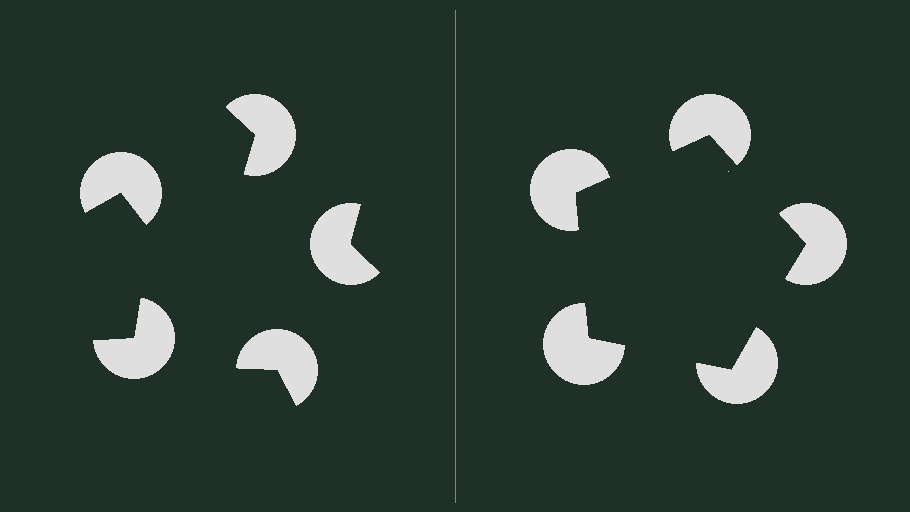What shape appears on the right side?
An illusory pentagon.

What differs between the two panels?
The pac-man discs are positioned identically on both sides; only the wedge orientations differ. On the right they align to a pentagon; on the left they are misaligned.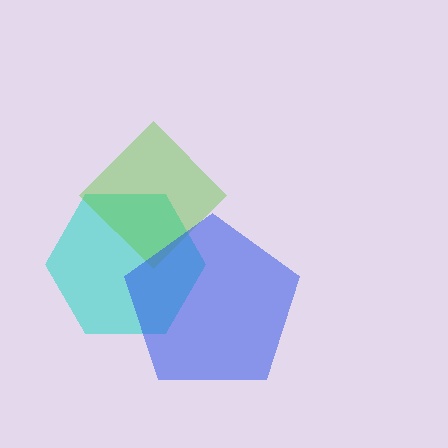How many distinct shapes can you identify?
There are 3 distinct shapes: a cyan hexagon, a lime diamond, a blue pentagon.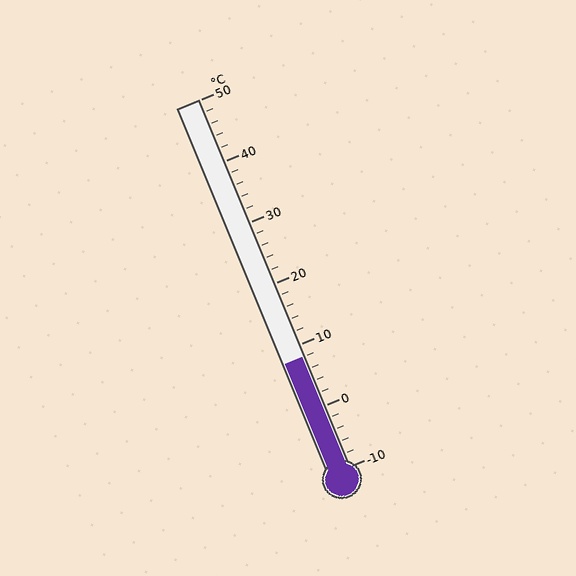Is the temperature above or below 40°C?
The temperature is below 40°C.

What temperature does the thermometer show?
The thermometer shows approximately 8°C.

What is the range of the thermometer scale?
The thermometer scale ranges from -10°C to 50°C.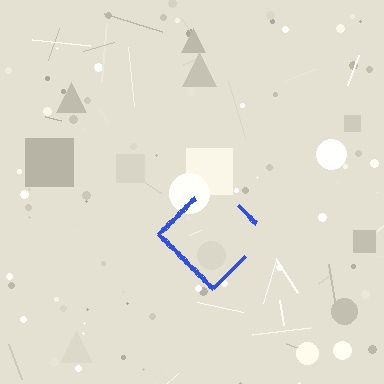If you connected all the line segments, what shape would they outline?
They would outline a diamond.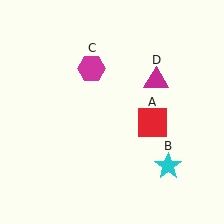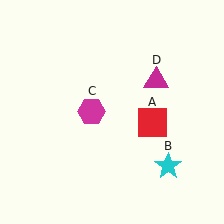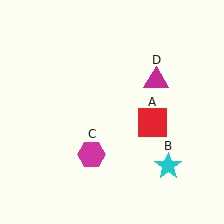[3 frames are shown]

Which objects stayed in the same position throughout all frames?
Red square (object A) and cyan star (object B) and magenta triangle (object D) remained stationary.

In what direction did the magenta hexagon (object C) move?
The magenta hexagon (object C) moved down.